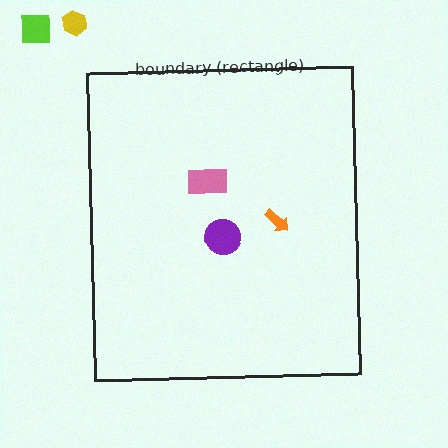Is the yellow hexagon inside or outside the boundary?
Outside.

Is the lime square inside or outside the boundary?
Outside.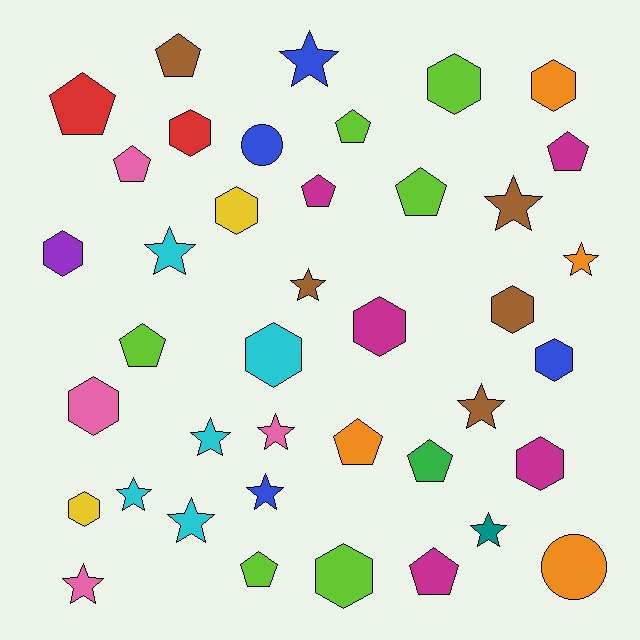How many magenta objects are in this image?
There are 5 magenta objects.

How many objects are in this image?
There are 40 objects.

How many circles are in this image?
There are 2 circles.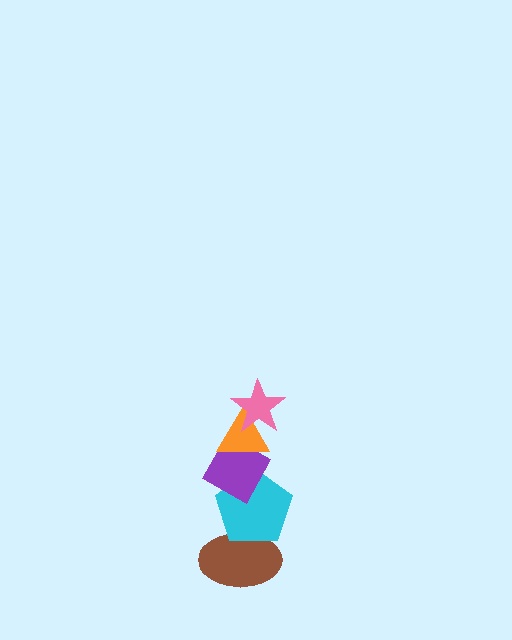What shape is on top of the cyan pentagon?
The purple diamond is on top of the cyan pentagon.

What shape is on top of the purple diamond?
The orange triangle is on top of the purple diamond.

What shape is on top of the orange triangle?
The pink star is on top of the orange triangle.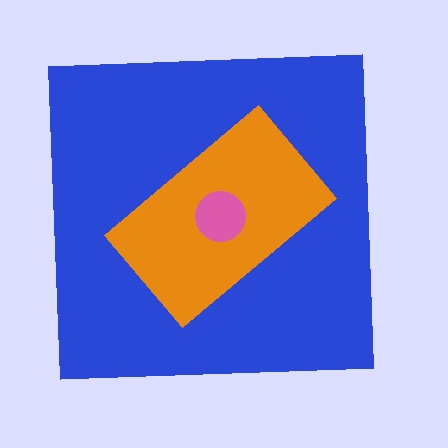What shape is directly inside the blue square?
The orange rectangle.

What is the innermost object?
The pink circle.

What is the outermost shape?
The blue square.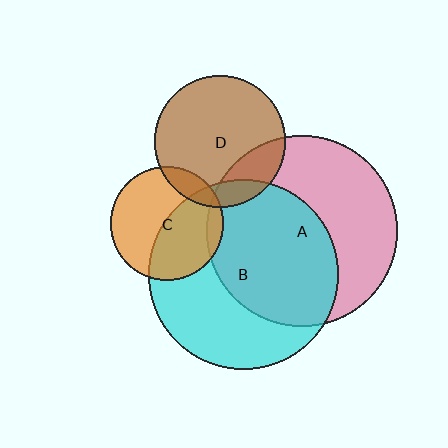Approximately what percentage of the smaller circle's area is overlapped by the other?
Approximately 10%.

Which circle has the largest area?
Circle A (pink).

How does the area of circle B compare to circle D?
Approximately 2.1 times.